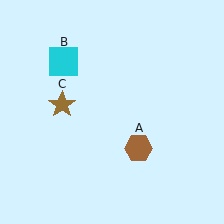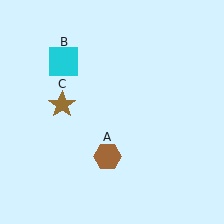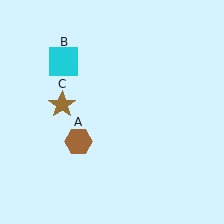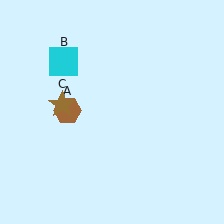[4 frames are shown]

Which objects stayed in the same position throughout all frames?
Cyan square (object B) and brown star (object C) remained stationary.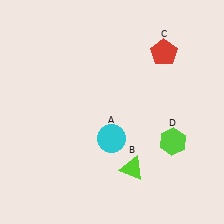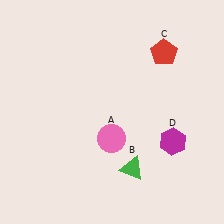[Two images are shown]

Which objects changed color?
A changed from cyan to pink. B changed from lime to green. D changed from lime to magenta.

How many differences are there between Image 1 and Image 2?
There are 3 differences between the two images.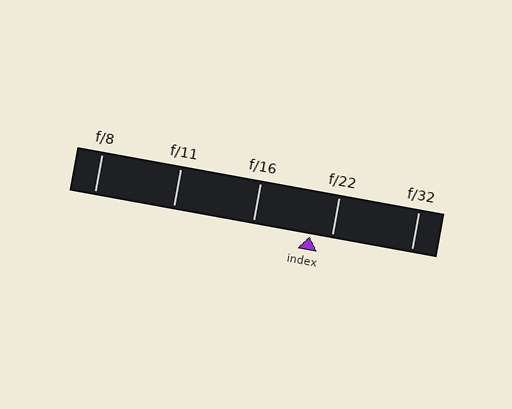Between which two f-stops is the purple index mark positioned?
The index mark is between f/16 and f/22.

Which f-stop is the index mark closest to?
The index mark is closest to f/22.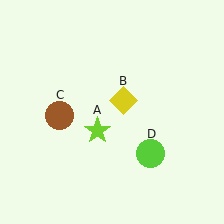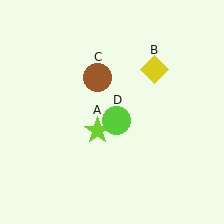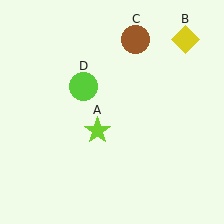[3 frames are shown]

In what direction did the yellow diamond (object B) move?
The yellow diamond (object B) moved up and to the right.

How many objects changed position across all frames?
3 objects changed position: yellow diamond (object B), brown circle (object C), lime circle (object D).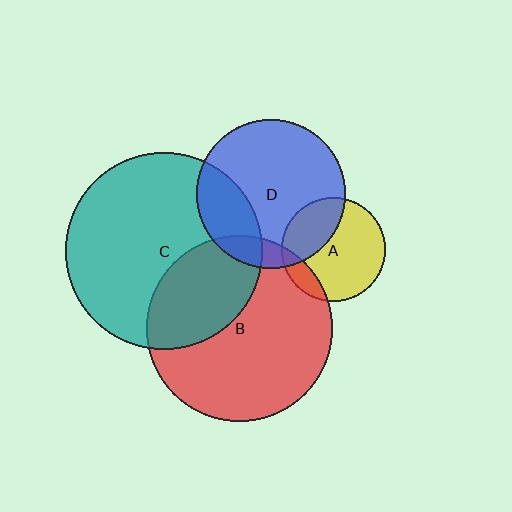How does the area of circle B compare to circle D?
Approximately 1.6 times.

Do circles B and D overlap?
Yes.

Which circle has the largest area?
Circle C (teal).